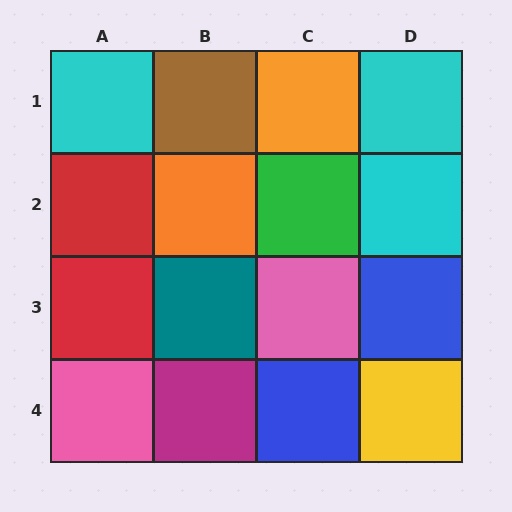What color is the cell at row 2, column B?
Orange.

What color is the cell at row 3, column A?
Red.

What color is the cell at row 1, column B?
Brown.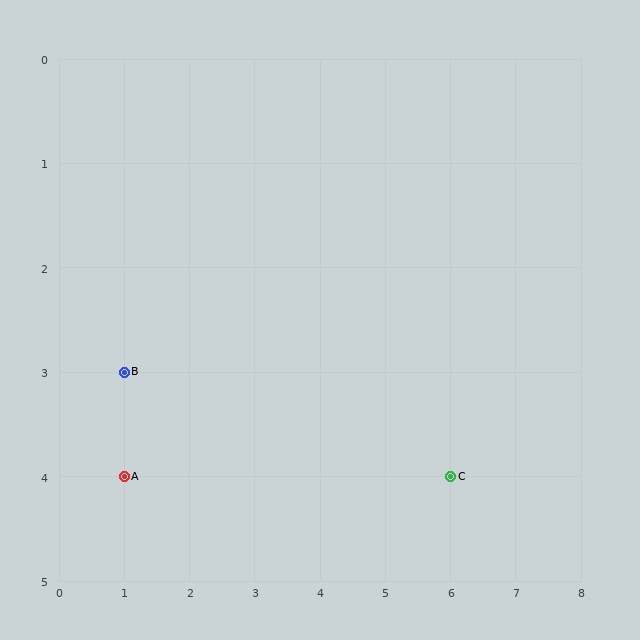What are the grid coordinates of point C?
Point C is at grid coordinates (6, 4).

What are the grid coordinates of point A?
Point A is at grid coordinates (1, 4).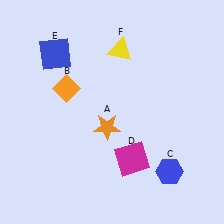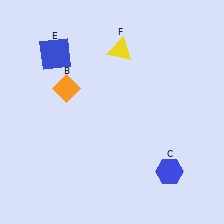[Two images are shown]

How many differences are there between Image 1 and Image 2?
There are 2 differences between the two images.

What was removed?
The magenta square (D), the orange star (A) were removed in Image 2.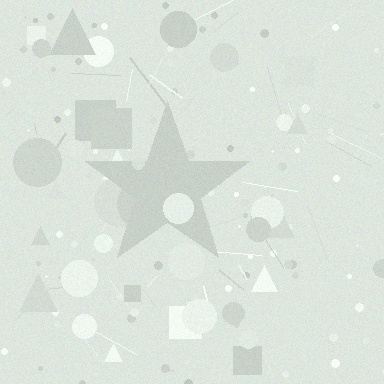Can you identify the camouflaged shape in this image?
The camouflaged shape is a star.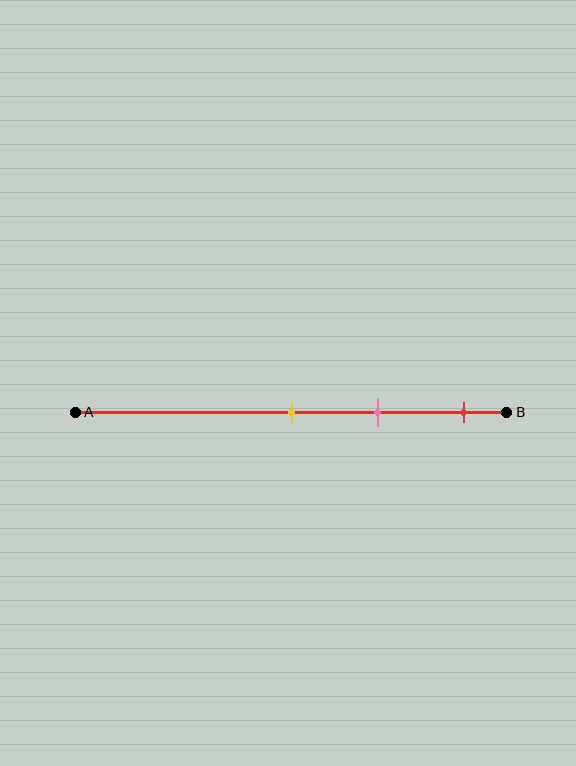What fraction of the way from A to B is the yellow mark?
The yellow mark is approximately 50% (0.5) of the way from A to B.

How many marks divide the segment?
There are 3 marks dividing the segment.